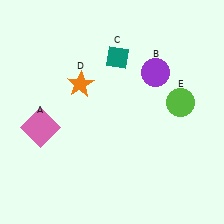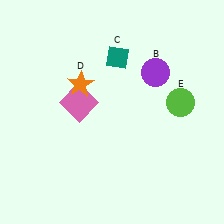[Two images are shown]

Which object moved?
The pink square (A) moved right.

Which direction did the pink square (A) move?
The pink square (A) moved right.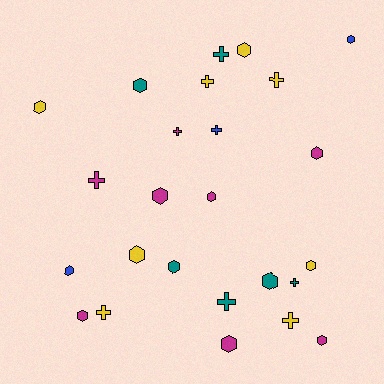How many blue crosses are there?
There is 1 blue cross.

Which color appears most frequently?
Yellow, with 8 objects.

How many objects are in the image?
There are 25 objects.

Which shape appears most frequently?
Hexagon, with 15 objects.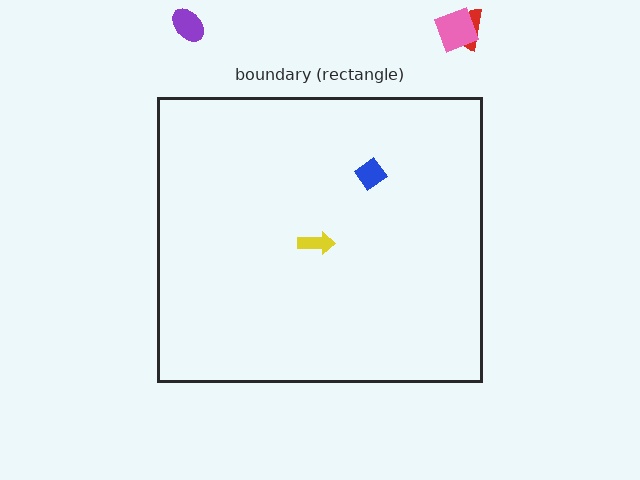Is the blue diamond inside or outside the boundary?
Inside.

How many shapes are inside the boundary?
2 inside, 3 outside.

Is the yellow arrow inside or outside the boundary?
Inside.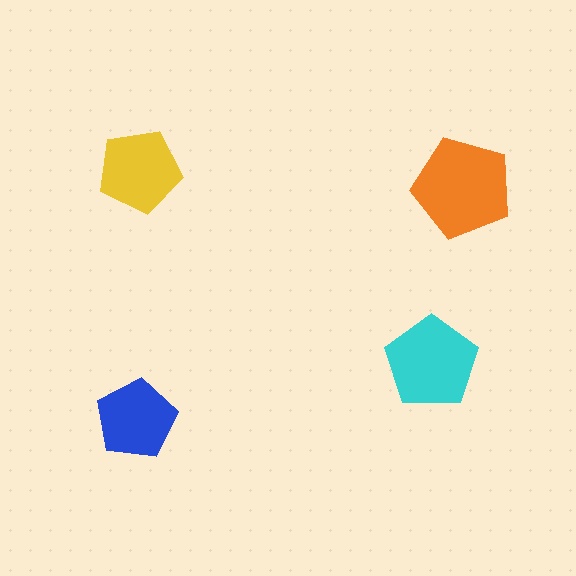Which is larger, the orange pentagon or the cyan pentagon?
The orange one.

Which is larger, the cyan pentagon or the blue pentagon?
The cyan one.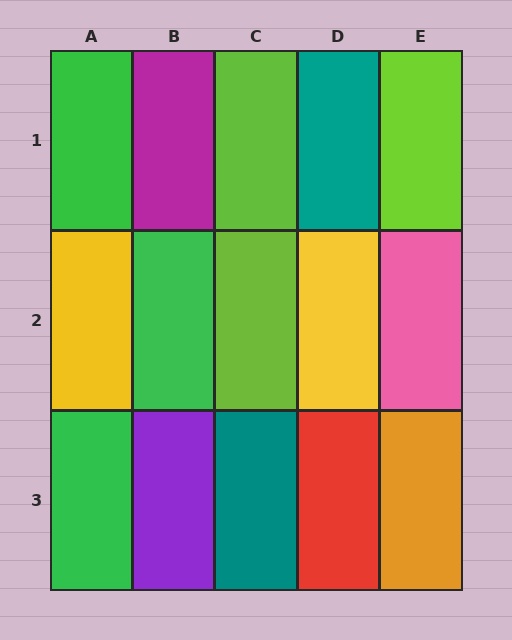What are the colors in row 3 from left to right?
Green, purple, teal, red, orange.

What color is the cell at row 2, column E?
Pink.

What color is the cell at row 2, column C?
Lime.